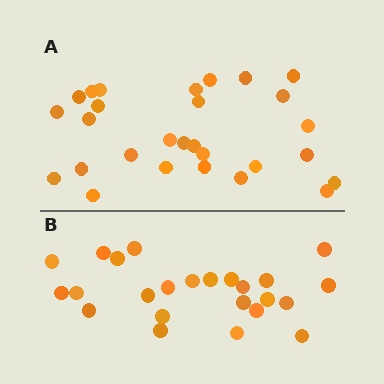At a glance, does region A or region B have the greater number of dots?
Region A (the top region) has more dots.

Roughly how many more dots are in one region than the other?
Region A has about 4 more dots than region B.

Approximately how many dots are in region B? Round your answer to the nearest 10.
About 20 dots. (The exact count is 24, which rounds to 20.)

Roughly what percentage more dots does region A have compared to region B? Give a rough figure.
About 15% more.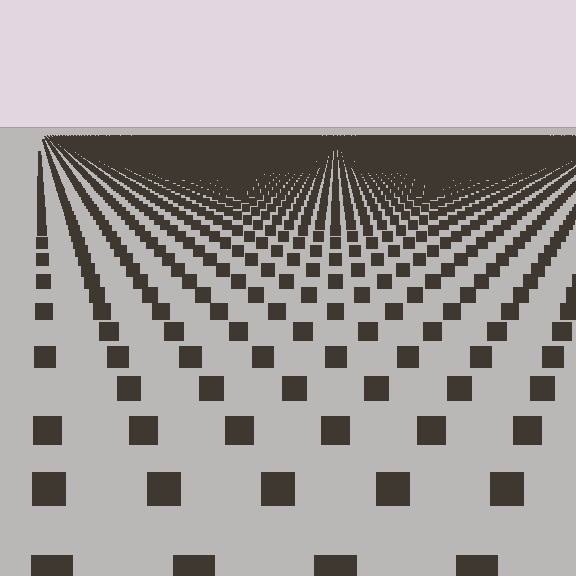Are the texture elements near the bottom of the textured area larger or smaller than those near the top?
Larger. Near the bottom, elements are closer to the viewer and appear at a bigger on-screen size.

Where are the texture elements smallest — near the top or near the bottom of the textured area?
Near the top.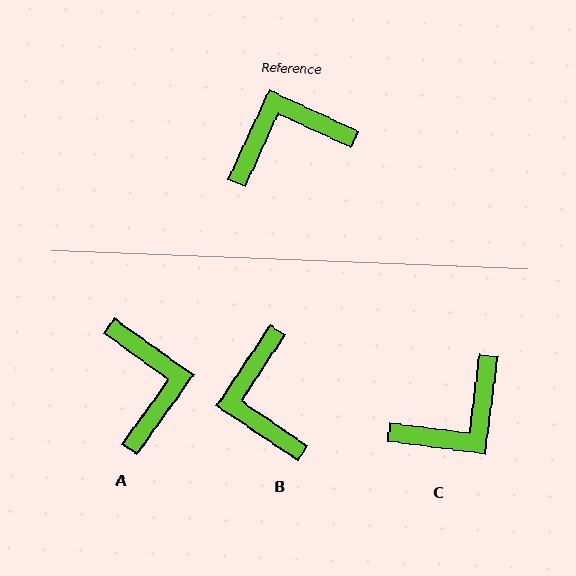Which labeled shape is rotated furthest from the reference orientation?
C, about 163 degrees away.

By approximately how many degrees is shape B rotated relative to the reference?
Approximately 81 degrees counter-clockwise.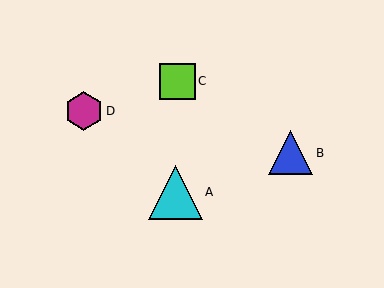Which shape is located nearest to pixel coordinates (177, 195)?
The cyan triangle (labeled A) at (176, 192) is nearest to that location.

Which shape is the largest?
The cyan triangle (labeled A) is the largest.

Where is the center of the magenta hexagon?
The center of the magenta hexagon is at (84, 111).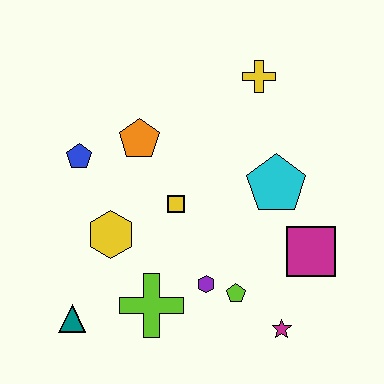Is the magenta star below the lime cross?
Yes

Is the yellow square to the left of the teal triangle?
No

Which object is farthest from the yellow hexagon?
The yellow cross is farthest from the yellow hexagon.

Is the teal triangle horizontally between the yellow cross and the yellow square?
No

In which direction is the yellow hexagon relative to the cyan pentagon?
The yellow hexagon is to the left of the cyan pentagon.